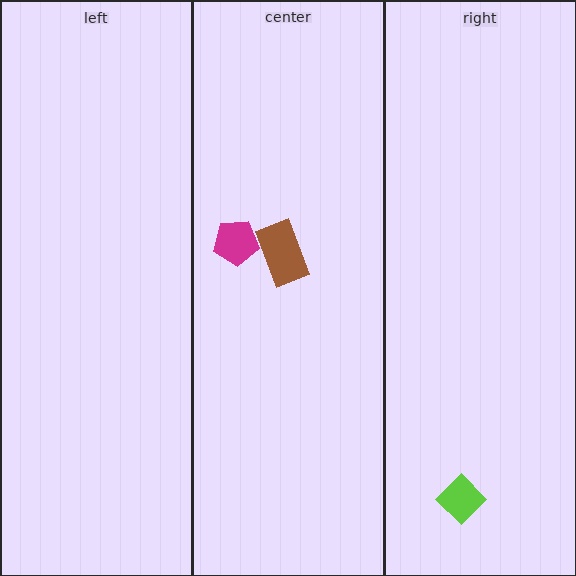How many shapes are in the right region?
1.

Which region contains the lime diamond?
The right region.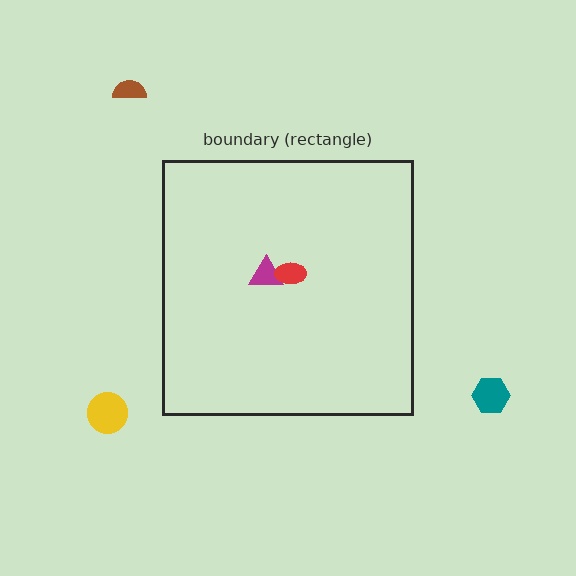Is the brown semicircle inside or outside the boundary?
Outside.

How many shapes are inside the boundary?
2 inside, 3 outside.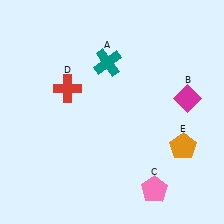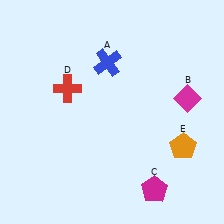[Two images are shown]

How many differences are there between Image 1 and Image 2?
There are 2 differences between the two images.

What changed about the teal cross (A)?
In Image 1, A is teal. In Image 2, it changed to blue.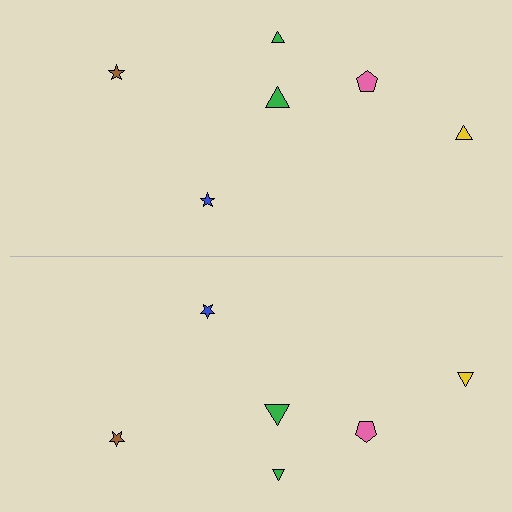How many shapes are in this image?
There are 12 shapes in this image.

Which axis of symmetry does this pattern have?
The pattern has a horizontal axis of symmetry running through the center of the image.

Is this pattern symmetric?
Yes, this pattern has bilateral (reflection) symmetry.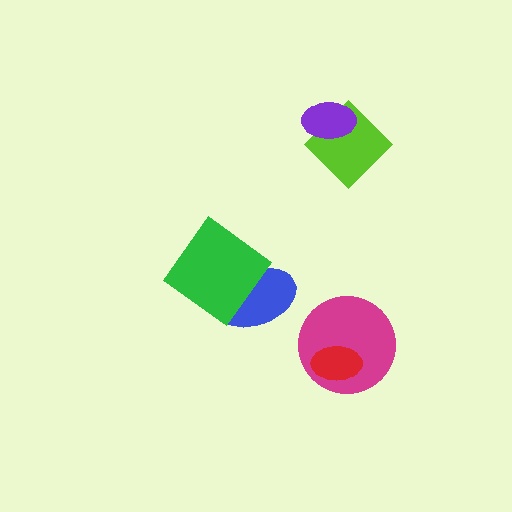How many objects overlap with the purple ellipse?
1 object overlaps with the purple ellipse.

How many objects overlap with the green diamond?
1 object overlaps with the green diamond.